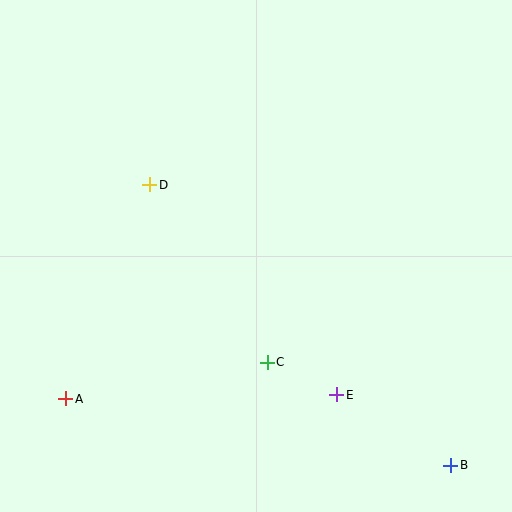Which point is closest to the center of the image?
Point C at (267, 362) is closest to the center.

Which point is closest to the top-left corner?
Point D is closest to the top-left corner.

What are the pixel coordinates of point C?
Point C is at (267, 362).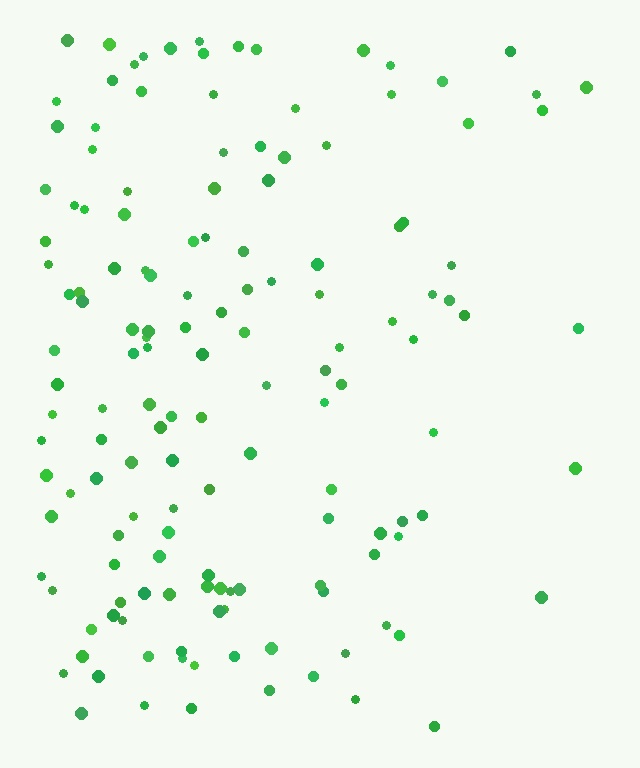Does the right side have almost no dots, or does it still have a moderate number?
Still a moderate number, just noticeably fewer than the left.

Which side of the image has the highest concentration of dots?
The left.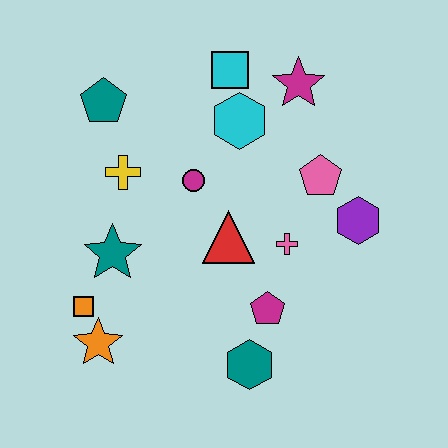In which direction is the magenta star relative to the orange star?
The magenta star is above the orange star.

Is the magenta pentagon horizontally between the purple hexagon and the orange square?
Yes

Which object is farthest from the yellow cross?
The purple hexagon is farthest from the yellow cross.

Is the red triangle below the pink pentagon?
Yes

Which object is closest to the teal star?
The orange square is closest to the teal star.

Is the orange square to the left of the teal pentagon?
Yes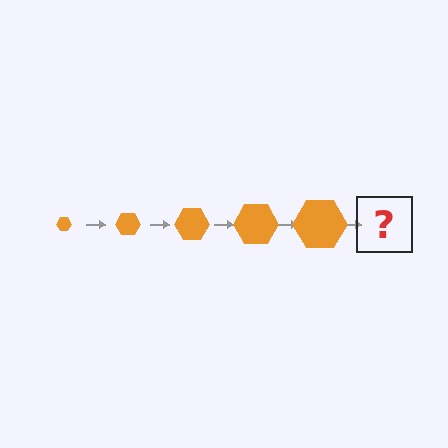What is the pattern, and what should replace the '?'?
The pattern is that the hexagon gets progressively larger each step. The '?' should be an orange hexagon, larger than the previous one.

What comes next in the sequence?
The next element should be an orange hexagon, larger than the previous one.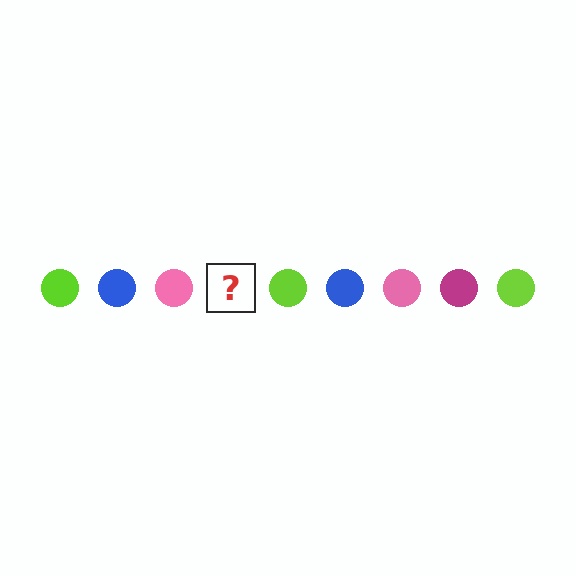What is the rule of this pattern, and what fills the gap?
The rule is that the pattern cycles through lime, blue, pink, magenta circles. The gap should be filled with a magenta circle.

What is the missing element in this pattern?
The missing element is a magenta circle.